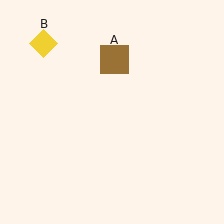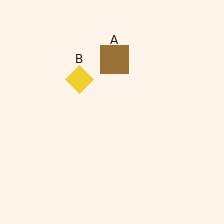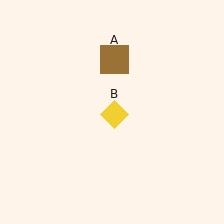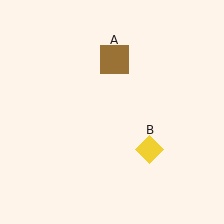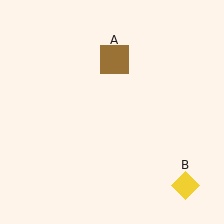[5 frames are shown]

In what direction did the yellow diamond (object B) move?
The yellow diamond (object B) moved down and to the right.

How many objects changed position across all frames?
1 object changed position: yellow diamond (object B).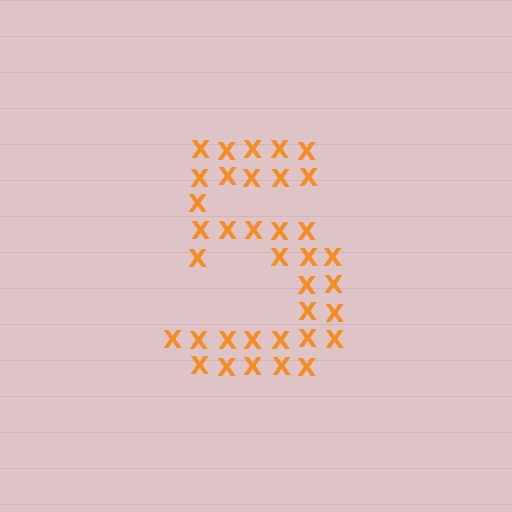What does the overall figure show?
The overall figure shows the digit 5.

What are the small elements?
The small elements are letter X's.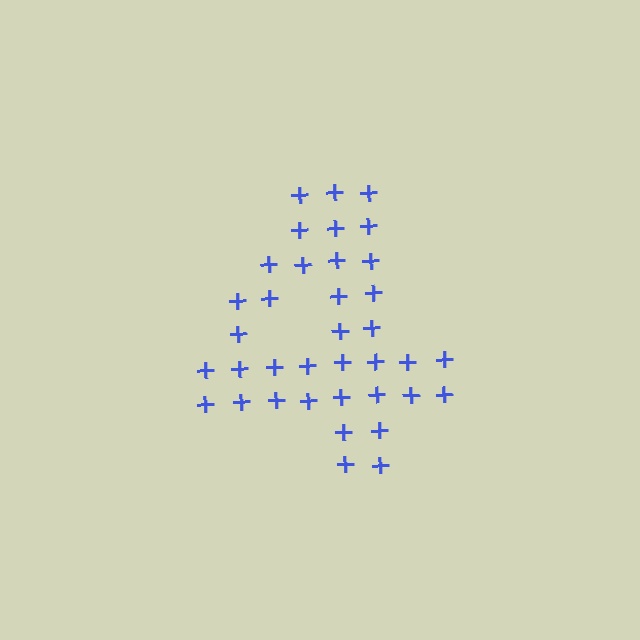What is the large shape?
The large shape is the digit 4.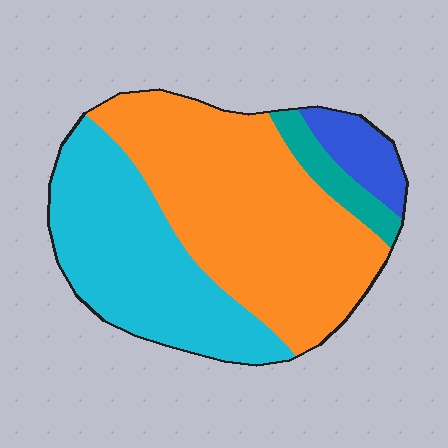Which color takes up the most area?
Orange, at roughly 50%.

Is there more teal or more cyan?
Cyan.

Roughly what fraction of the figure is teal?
Teal takes up about one tenth (1/10) of the figure.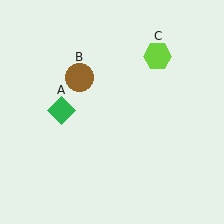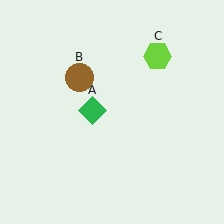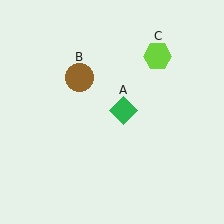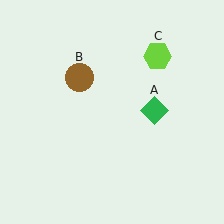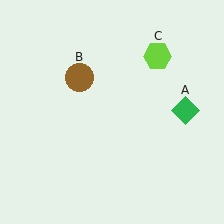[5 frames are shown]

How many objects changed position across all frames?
1 object changed position: green diamond (object A).